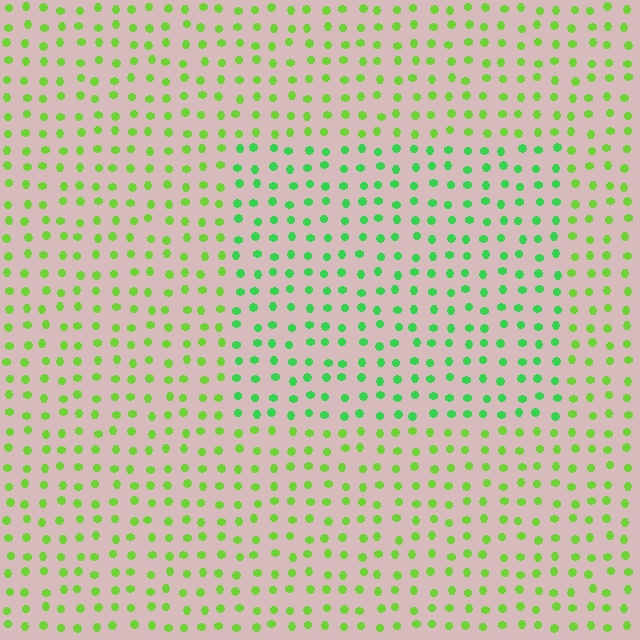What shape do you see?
I see a rectangle.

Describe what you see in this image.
The image is filled with small lime elements in a uniform arrangement. A rectangle-shaped region is visible where the elements are tinted to a slightly different hue, forming a subtle color boundary.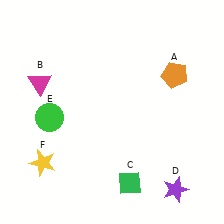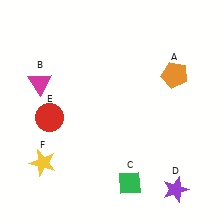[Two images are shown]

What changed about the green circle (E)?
In Image 1, E is green. In Image 2, it changed to red.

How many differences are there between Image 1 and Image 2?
There is 1 difference between the two images.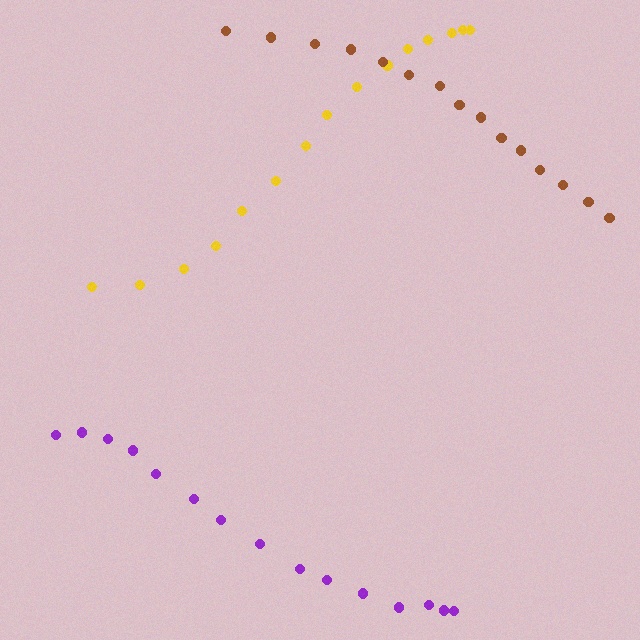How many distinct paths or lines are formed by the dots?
There are 3 distinct paths.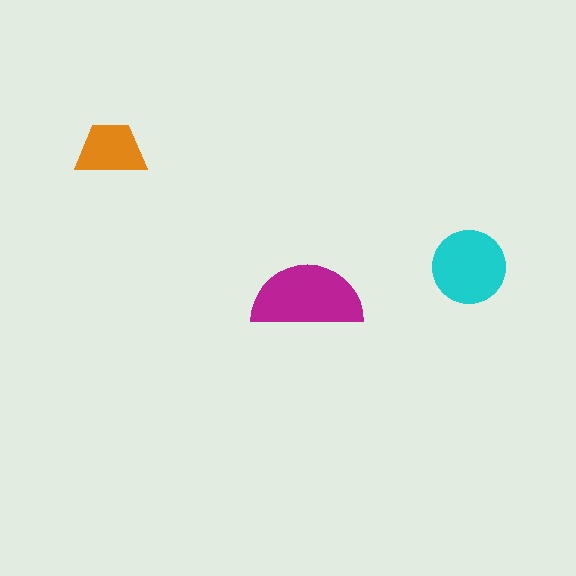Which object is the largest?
The magenta semicircle.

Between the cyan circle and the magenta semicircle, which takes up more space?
The magenta semicircle.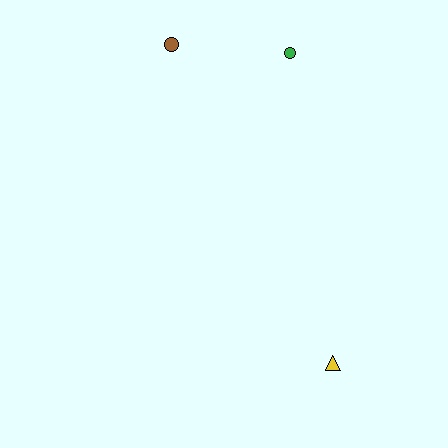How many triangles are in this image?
There is 1 triangle.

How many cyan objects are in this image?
There are no cyan objects.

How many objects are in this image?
There are 3 objects.